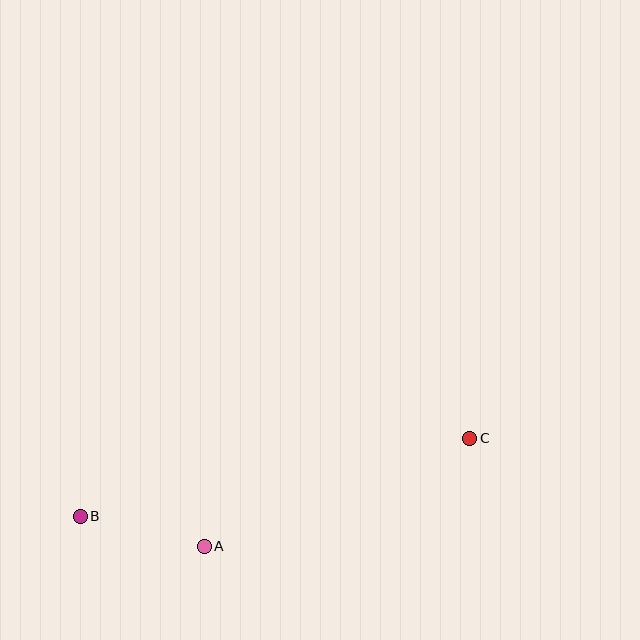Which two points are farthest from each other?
Points B and C are farthest from each other.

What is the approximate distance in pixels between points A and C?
The distance between A and C is approximately 286 pixels.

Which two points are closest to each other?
Points A and B are closest to each other.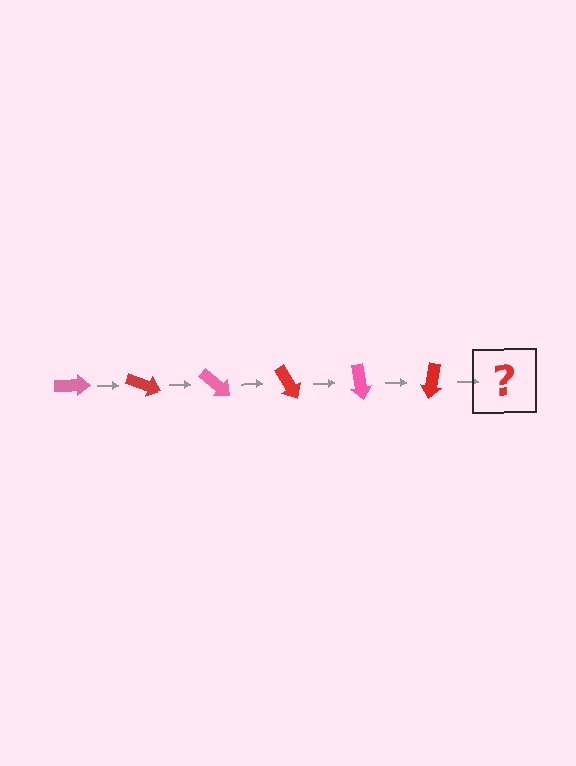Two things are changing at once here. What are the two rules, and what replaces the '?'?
The two rules are that it rotates 20 degrees each step and the color cycles through pink and red. The '?' should be a pink arrow, rotated 120 degrees from the start.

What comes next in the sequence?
The next element should be a pink arrow, rotated 120 degrees from the start.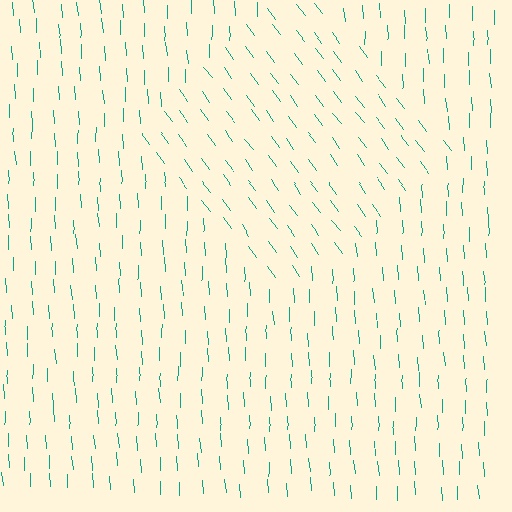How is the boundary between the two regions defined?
The boundary is defined purely by a change in line orientation (approximately 33 degrees difference). All lines are the same color and thickness.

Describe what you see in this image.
The image is filled with small teal line segments. A diamond region in the image has lines oriented differently from the surrounding lines, creating a visible texture boundary.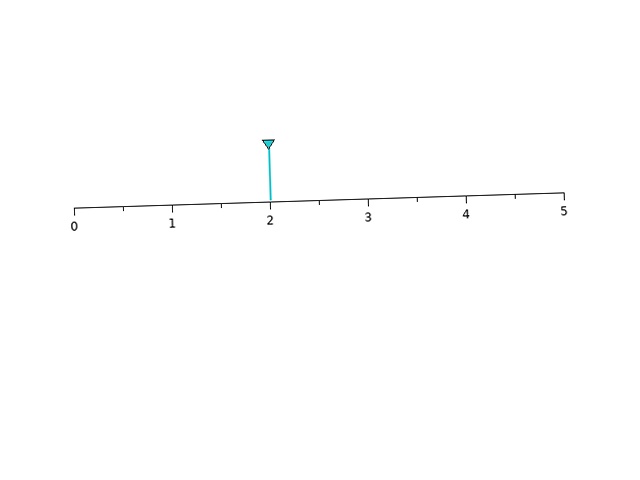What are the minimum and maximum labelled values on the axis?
The axis runs from 0 to 5.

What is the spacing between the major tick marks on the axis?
The major ticks are spaced 1 apart.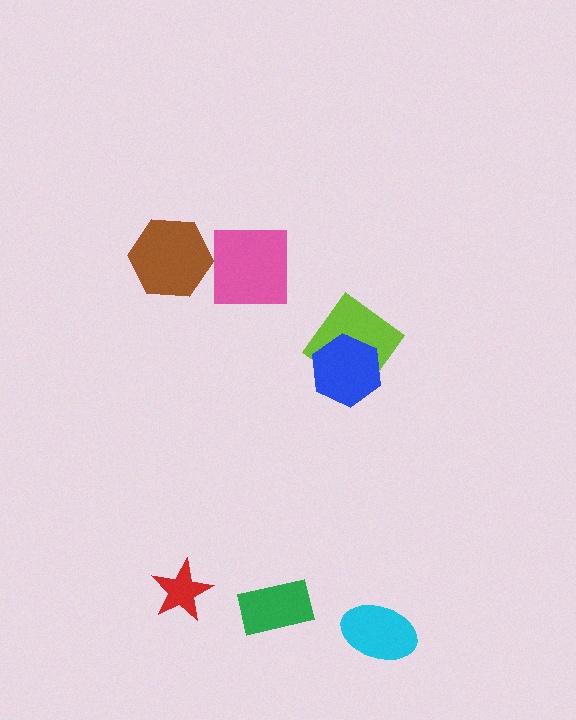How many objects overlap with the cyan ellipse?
0 objects overlap with the cyan ellipse.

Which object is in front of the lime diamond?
The blue hexagon is in front of the lime diamond.